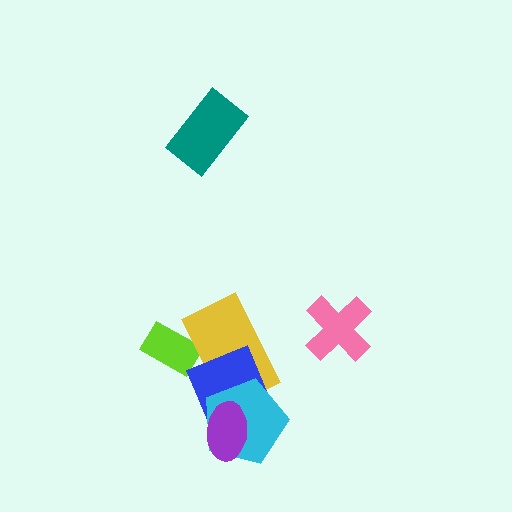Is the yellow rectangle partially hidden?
Yes, it is partially covered by another shape.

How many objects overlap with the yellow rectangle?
3 objects overlap with the yellow rectangle.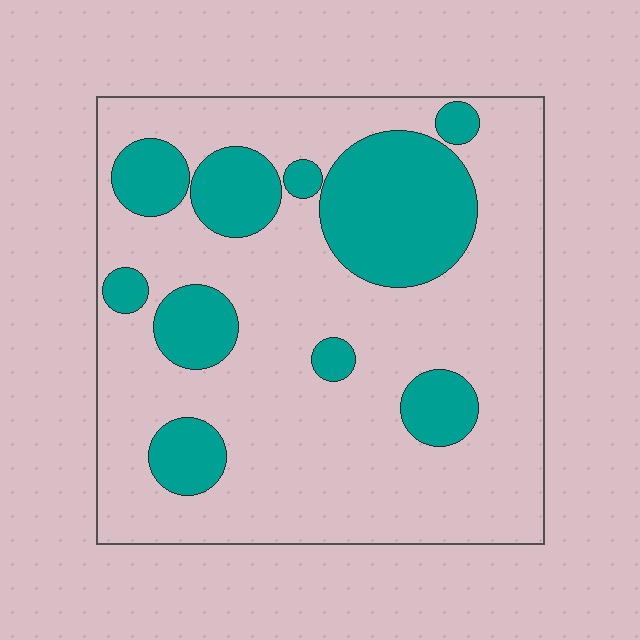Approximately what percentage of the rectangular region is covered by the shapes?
Approximately 25%.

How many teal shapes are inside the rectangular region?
10.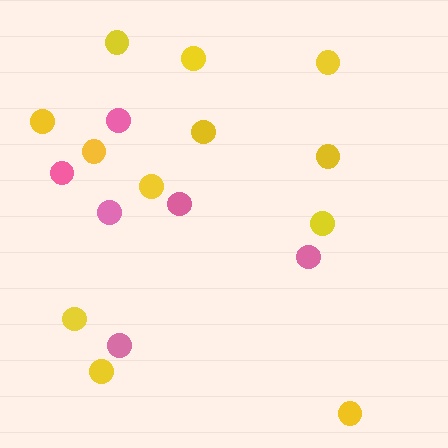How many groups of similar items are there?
There are 2 groups: one group of pink circles (6) and one group of yellow circles (12).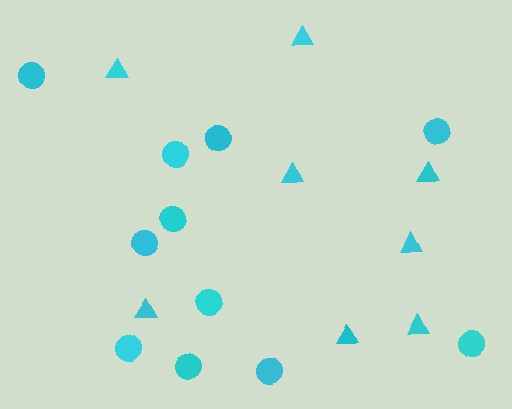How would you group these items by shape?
There are 2 groups: one group of triangles (8) and one group of circles (11).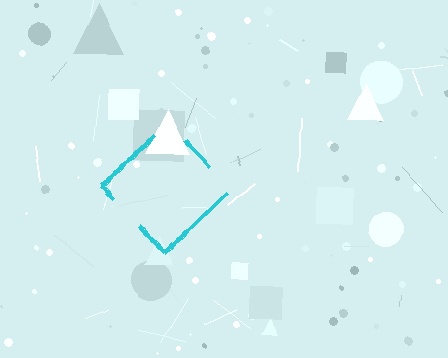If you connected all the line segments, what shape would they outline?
They would outline a diamond.